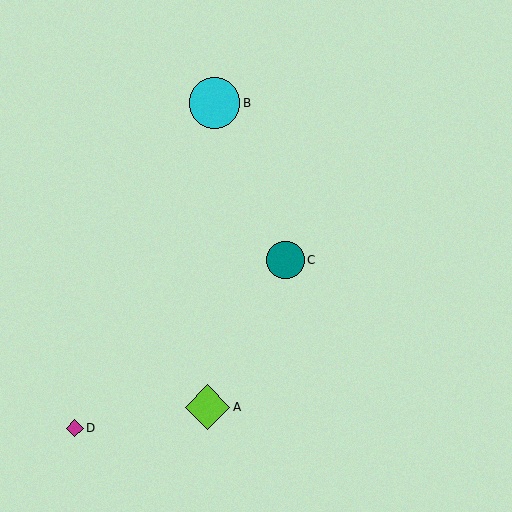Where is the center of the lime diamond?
The center of the lime diamond is at (207, 407).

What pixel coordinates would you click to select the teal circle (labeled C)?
Click at (286, 260) to select the teal circle C.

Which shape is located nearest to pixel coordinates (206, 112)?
The cyan circle (labeled B) at (214, 103) is nearest to that location.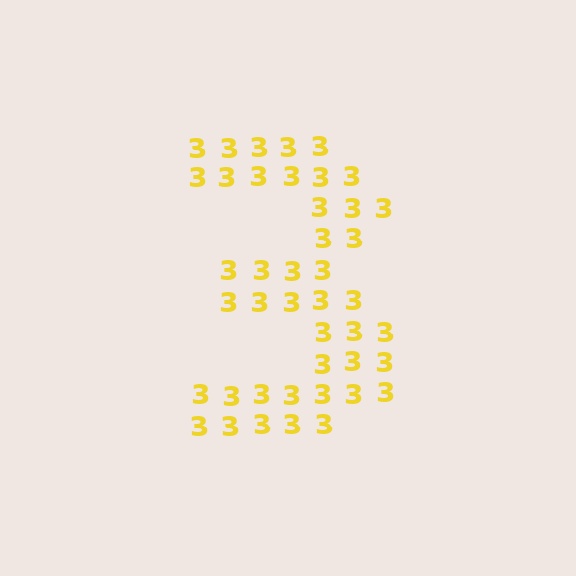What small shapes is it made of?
It is made of small digit 3's.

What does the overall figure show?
The overall figure shows the digit 3.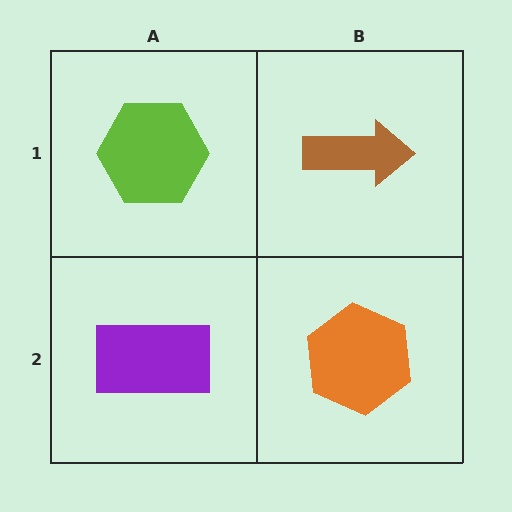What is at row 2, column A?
A purple rectangle.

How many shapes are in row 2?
2 shapes.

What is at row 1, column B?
A brown arrow.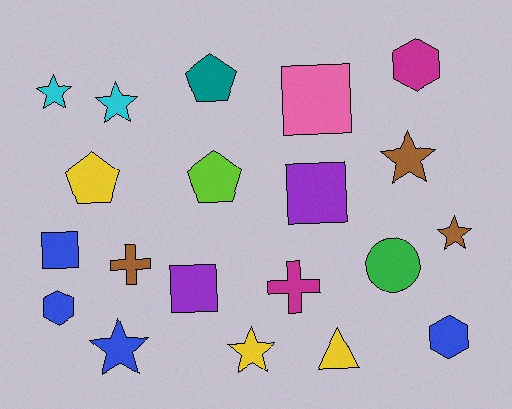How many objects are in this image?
There are 20 objects.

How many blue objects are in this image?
There are 4 blue objects.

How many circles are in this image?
There is 1 circle.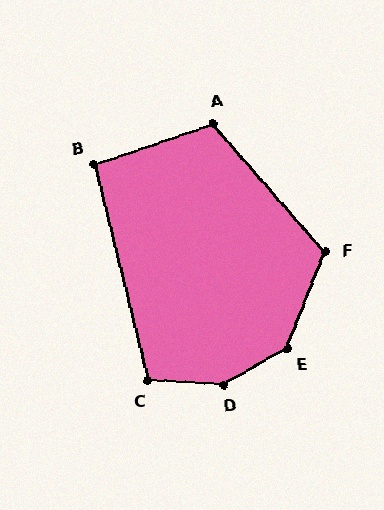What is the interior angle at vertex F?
Approximately 117 degrees (obtuse).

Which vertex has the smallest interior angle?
B, at approximately 95 degrees.